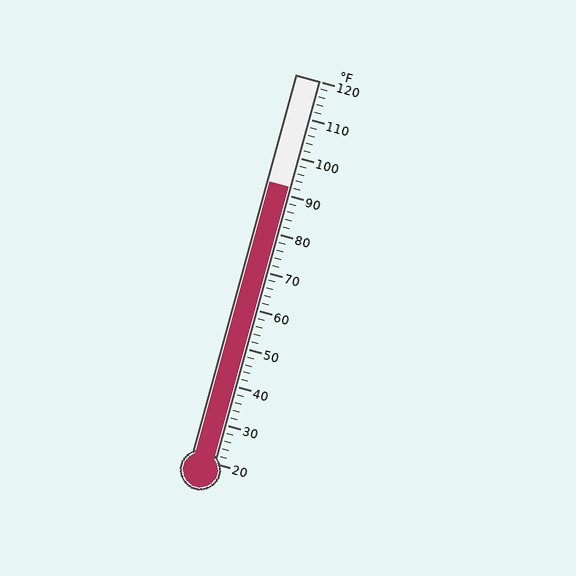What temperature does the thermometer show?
The thermometer shows approximately 92°F.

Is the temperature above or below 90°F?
The temperature is above 90°F.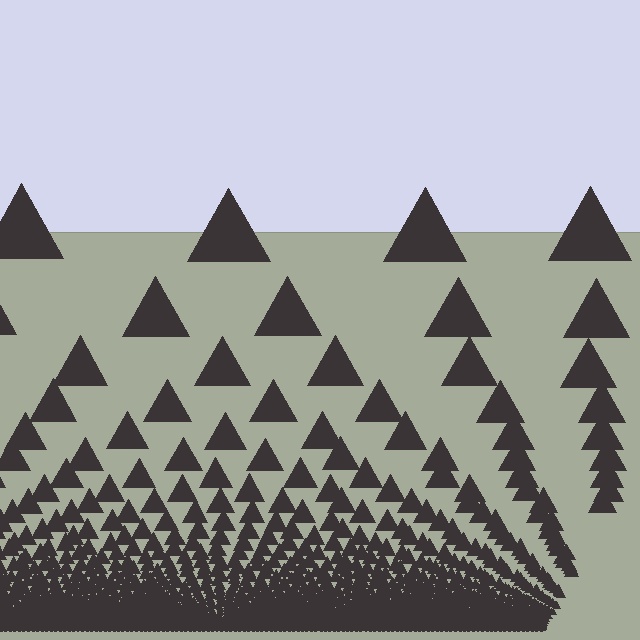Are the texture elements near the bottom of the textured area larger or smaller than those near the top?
Smaller. The gradient is inverted — elements near the bottom are smaller and denser.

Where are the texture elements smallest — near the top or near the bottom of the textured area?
Near the bottom.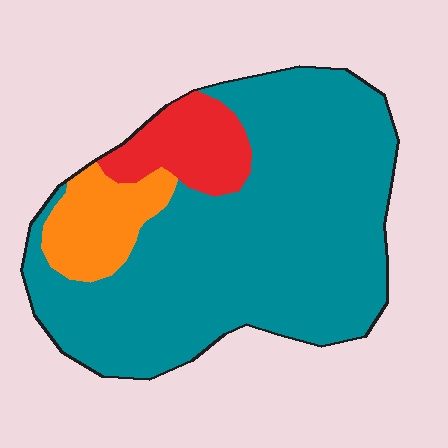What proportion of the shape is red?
Red covers about 10% of the shape.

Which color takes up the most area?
Teal, at roughly 75%.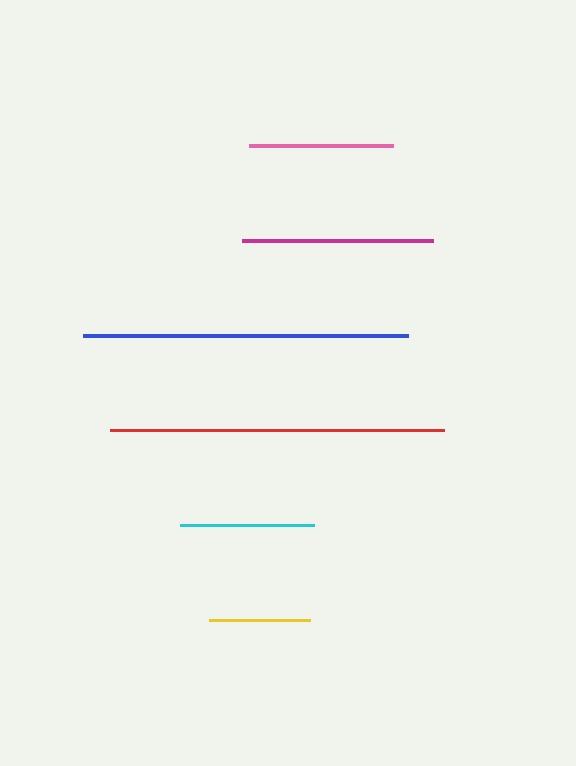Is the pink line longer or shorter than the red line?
The red line is longer than the pink line.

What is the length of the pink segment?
The pink segment is approximately 144 pixels long.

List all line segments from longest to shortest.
From longest to shortest: red, blue, magenta, pink, cyan, yellow.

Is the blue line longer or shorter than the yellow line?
The blue line is longer than the yellow line.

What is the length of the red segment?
The red segment is approximately 334 pixels long.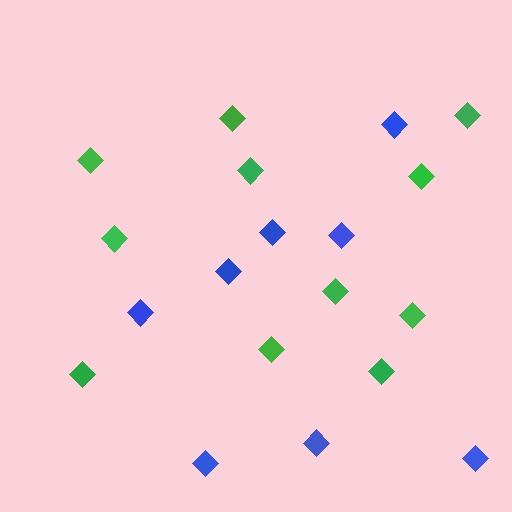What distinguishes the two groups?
There are 2 groups: one group of blue diamonds (8) and one group of green diamonds (11).